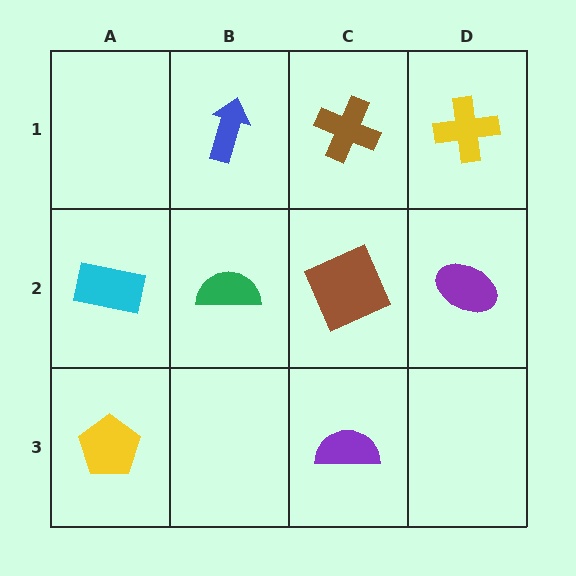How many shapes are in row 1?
3 shapes.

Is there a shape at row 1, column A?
No, that cell is empty.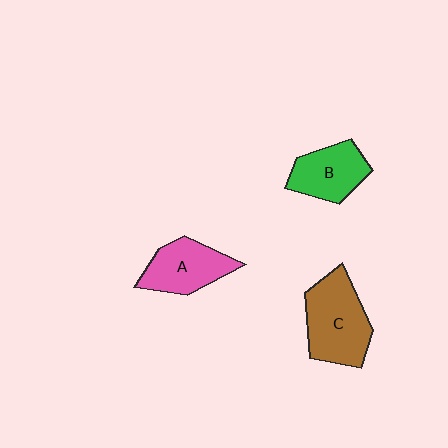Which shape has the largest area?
Shape C (brown).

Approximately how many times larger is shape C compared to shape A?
Approximately 1.3 times.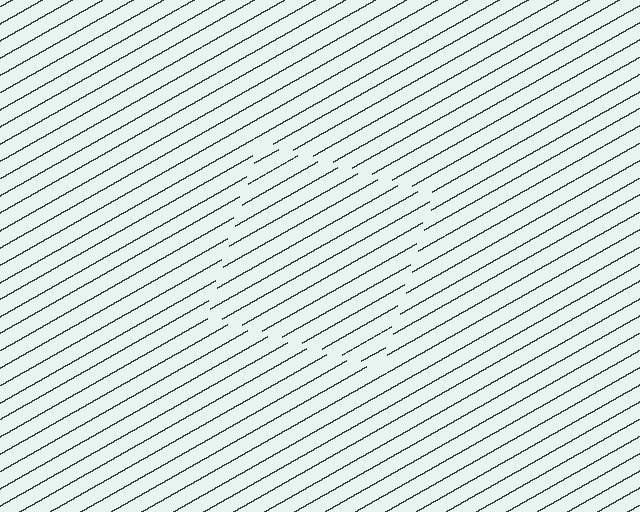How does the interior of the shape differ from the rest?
The interior of the shape contains the same grating, shifted by half a period — the contour is defined by the phase discontinuity where line-ends from the inner and outer gratings abut.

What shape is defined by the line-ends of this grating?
An illusory square. The interior of the shape contains the same grating, shifted by half a period — the contour is defined by the phase discontinuity where line-ends from the inner and outer gratings abut.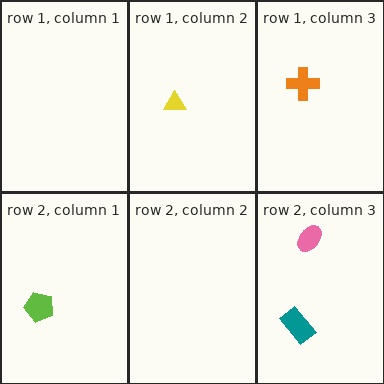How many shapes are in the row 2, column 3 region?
2.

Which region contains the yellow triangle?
The row 1, column 2 region.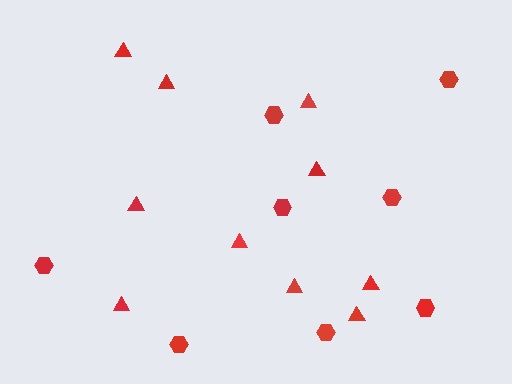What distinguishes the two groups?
There are 2 groups: one group of hexagons (8) and one group of triangles (10).